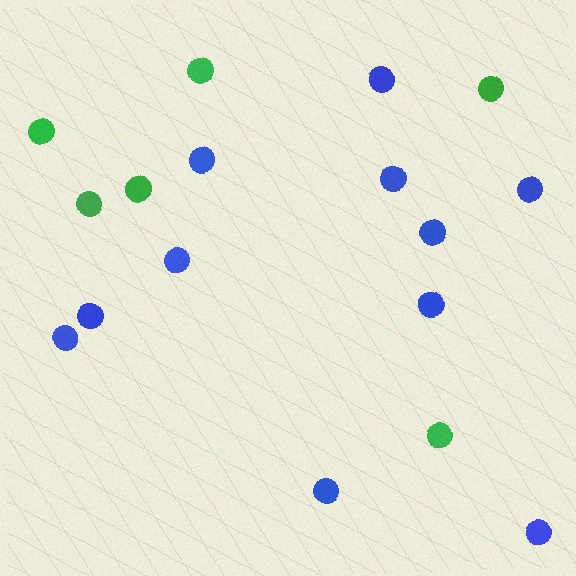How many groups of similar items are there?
There are 2 groups: one group of blue circles (11) and one group of green circles (6).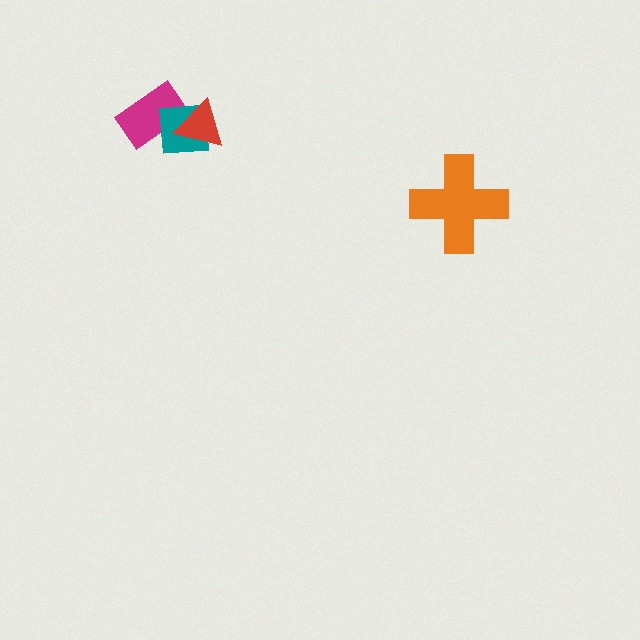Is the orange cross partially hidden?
No, no other shape covers it.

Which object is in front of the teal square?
The red triangle is in front of the teal square.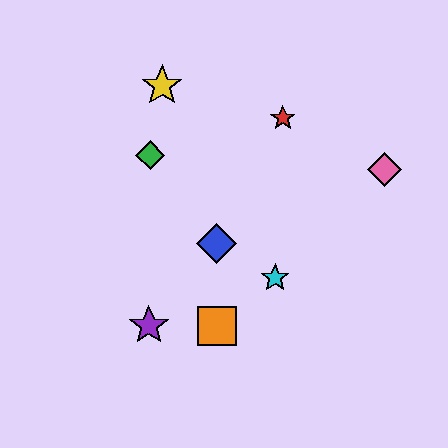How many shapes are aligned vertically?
2 shapes (the blue diamond, the orange square) are aligned vertically.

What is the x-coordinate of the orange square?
The orange square is at x≈217.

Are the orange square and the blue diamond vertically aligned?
Yes, both are at x≈217.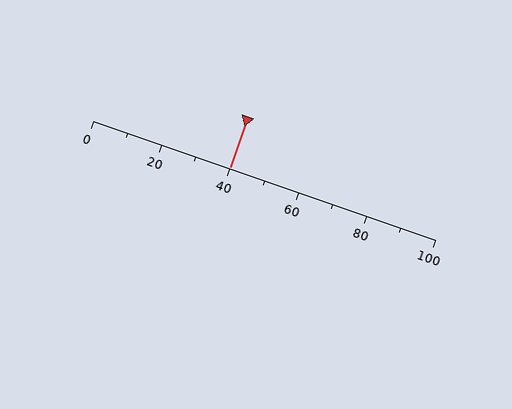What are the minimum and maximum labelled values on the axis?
The axis runs from 0 to 100.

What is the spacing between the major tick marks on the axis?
The major ticks are spaced 20 apart.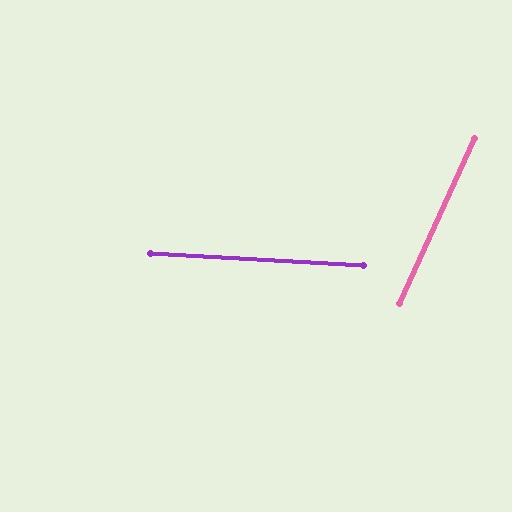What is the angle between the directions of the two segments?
Approximately 69 degrees.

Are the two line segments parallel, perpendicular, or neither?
Neither parallel nor perpendicular — they differ by about 69°.